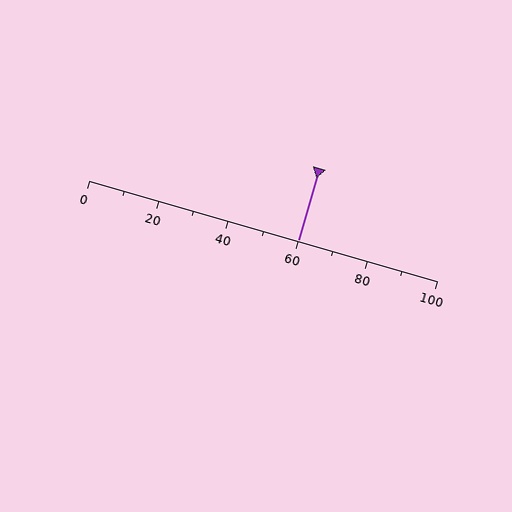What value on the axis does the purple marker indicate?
The marker indicates approximately 60.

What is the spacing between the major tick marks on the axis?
The major ticks are spaced 20 apart.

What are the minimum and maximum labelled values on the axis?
The axis runs from 0 to 100.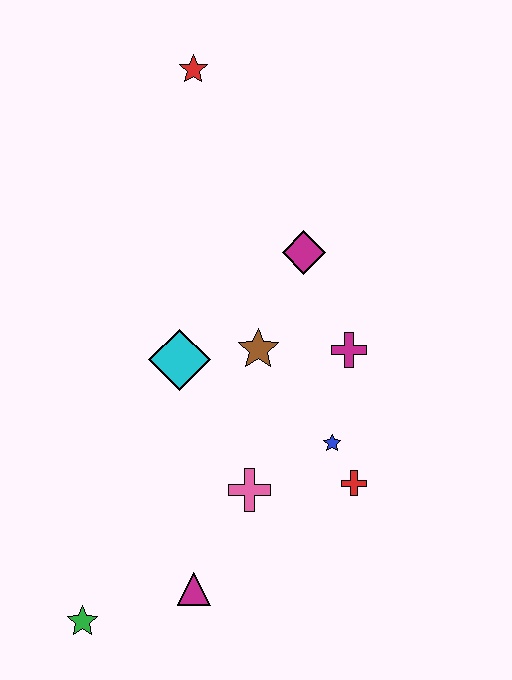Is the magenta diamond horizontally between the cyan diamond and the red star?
No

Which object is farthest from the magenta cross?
The green star is farthest from the magenta cross.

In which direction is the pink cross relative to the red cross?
The pink cross is to the left of the red cross.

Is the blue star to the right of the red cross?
No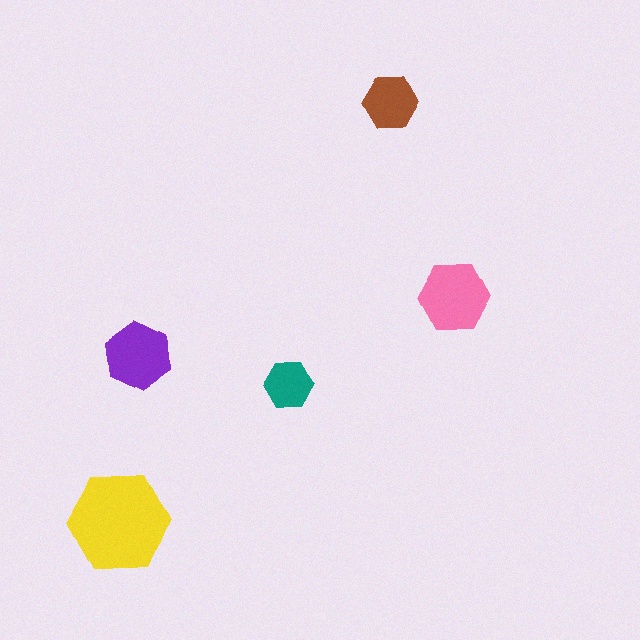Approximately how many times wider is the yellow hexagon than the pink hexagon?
About 1.5 times wider.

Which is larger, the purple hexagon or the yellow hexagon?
The yellow one.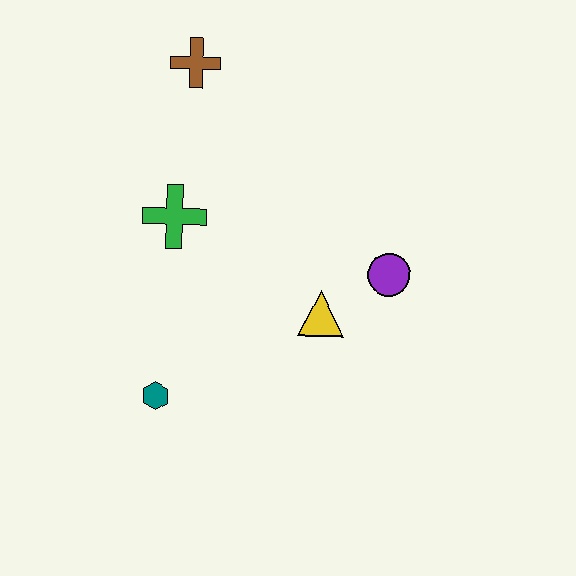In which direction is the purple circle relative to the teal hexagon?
The purple circle is to the right of the teal hexagon.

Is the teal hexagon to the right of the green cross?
No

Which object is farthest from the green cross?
The purple circle is farthest from the green cross.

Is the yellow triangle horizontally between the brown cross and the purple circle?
Yes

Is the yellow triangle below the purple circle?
Yes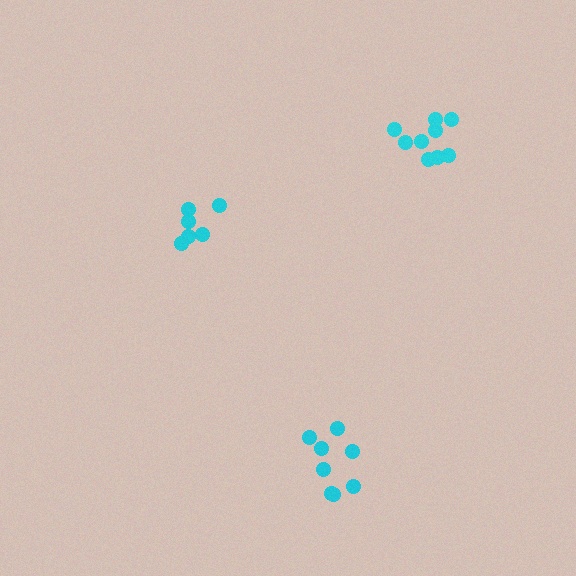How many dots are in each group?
Group 1: 9 dots, Group 2: 6 dots, Group 3: 8 dots (23 total).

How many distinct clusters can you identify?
There are 3 distinct clusters.